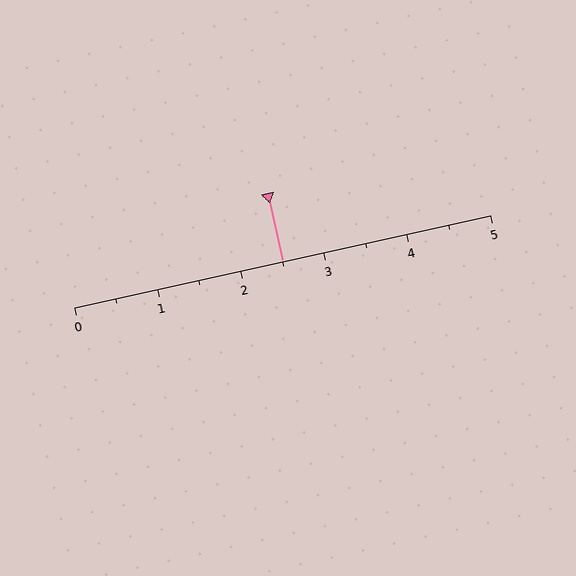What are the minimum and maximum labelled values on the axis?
The axis runs from 0 to 5.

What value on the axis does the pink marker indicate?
The marker indicates approximately 2.5.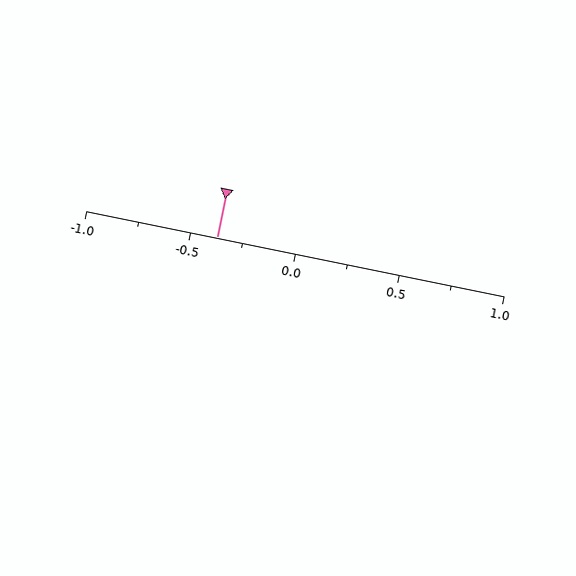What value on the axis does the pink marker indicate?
The marker indicates approximately -0.38.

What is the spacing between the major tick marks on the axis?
The major ticks are spaced 0.5 apart.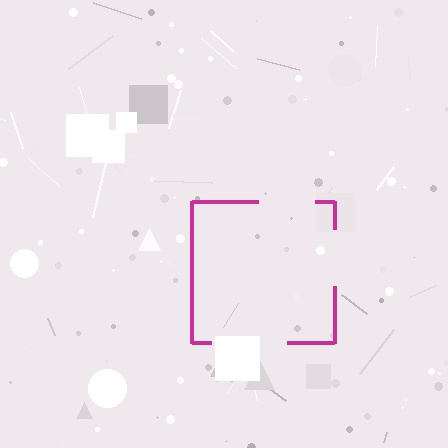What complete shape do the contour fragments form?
The contour fragments form a square.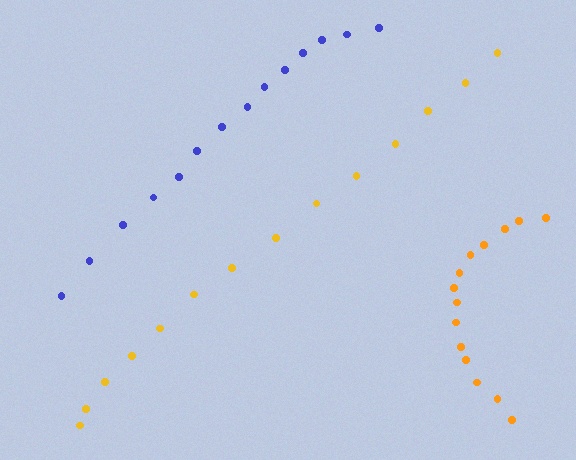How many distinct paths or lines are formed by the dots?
There are 3 distinct paths.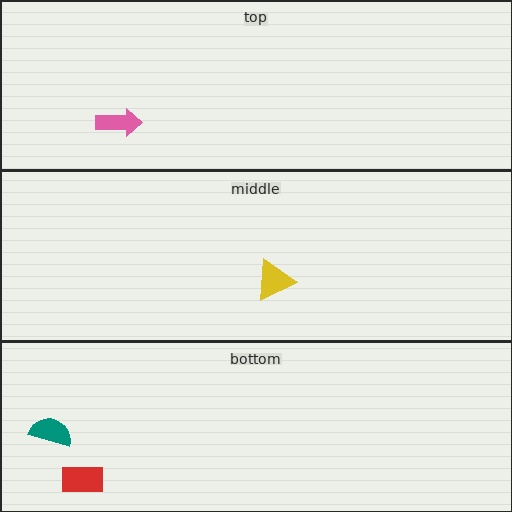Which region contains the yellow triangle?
The middle region.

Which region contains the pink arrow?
The top region.